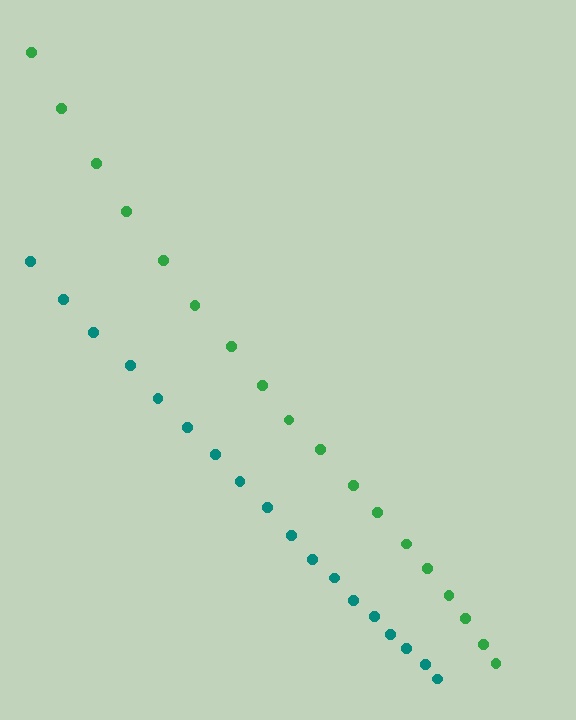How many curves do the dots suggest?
There are 2 distinct paths.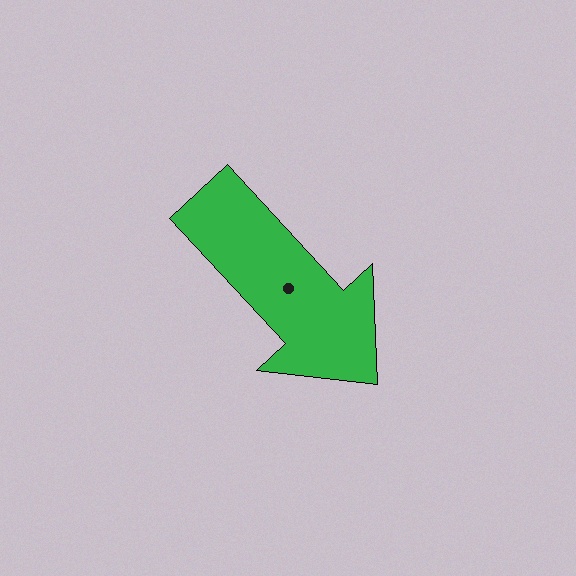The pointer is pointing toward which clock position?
Roughly 5 o'clock.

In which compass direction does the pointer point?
Southeast.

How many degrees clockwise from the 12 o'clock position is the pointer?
Approximately 137 degrees.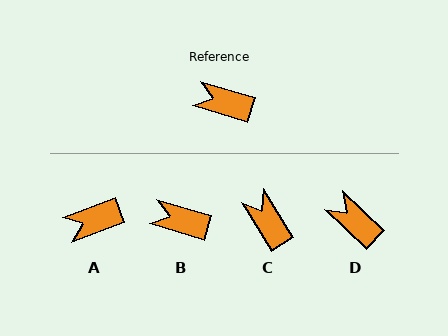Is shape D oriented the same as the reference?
No, it is off by about 26 degrees.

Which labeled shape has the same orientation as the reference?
B.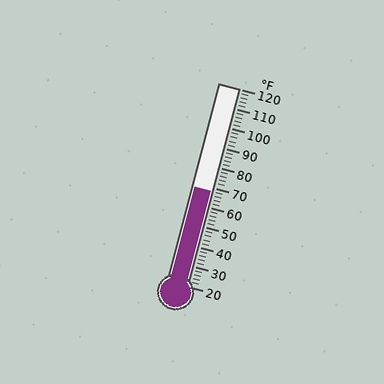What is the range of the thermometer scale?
The thermometer scale ranges from 20°F to 120°F.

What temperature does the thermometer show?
The thermometer shows approximately 68°F.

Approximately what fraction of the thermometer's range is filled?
The thermometer is filled to approximately 50% of its range.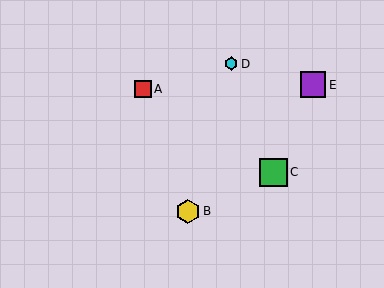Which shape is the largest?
The green square (labeled C) is the largest.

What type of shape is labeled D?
Shape D is a cyan hexagon.